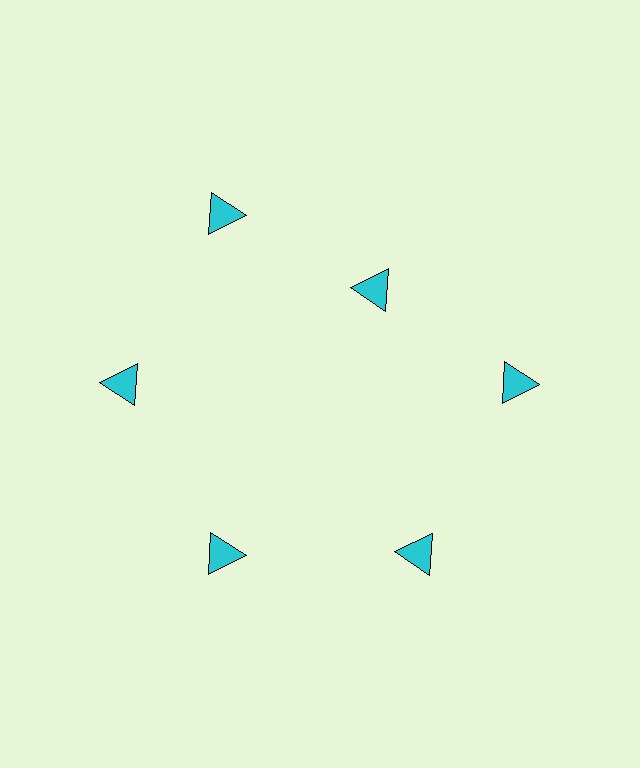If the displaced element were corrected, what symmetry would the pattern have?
It would have 6-fold rotational symmetry — the pattern would map onto itself every 60 degrees.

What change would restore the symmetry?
The symmetry would be restored by moving it outward, back onto the ring so that all 6 triangles sit at equal angles and equal distance from the center.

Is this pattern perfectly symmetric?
No. The 6 cyan triangles are arranged in a ring, but one element near the 1 o'clock position is pulled inward toward the center, breaking the 6-fold rotational symmetry.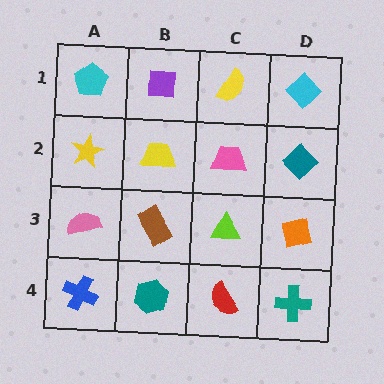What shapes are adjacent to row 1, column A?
A yellow star (row 2, column A), a purple square (row 1, column B).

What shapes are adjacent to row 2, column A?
A cyan pentagon (row 1, column A), a pink semicircle (row 3, column A), a yellow trapezoid (row 2, column B).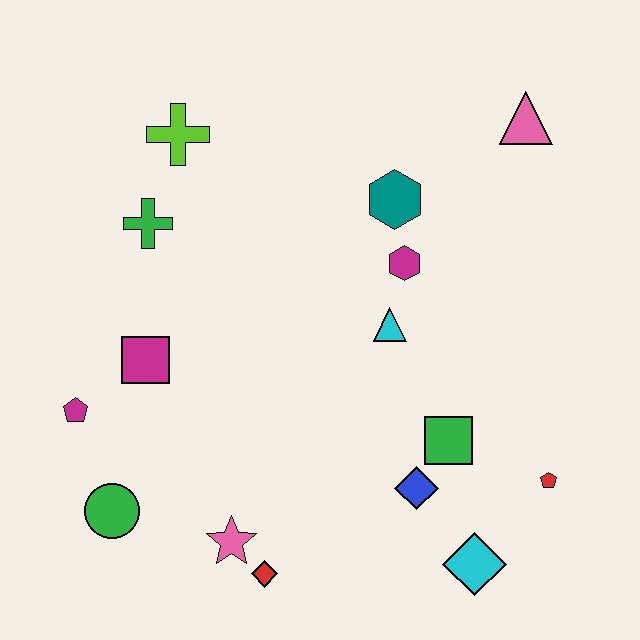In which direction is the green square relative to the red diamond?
The green square is to the right of the red diamond.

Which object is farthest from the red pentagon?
The lime cross is farthest from the red pentagon.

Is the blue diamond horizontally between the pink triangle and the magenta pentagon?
Yes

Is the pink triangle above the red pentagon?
Yes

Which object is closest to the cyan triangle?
The magenta hexagon is closest to the cyan triangle.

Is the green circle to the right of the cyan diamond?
No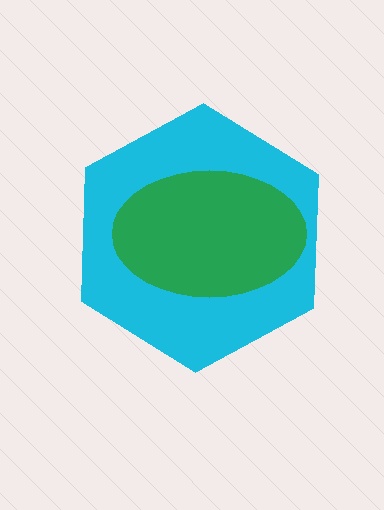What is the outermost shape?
The cyan hexagon.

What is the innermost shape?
The green ellipse.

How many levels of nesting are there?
2.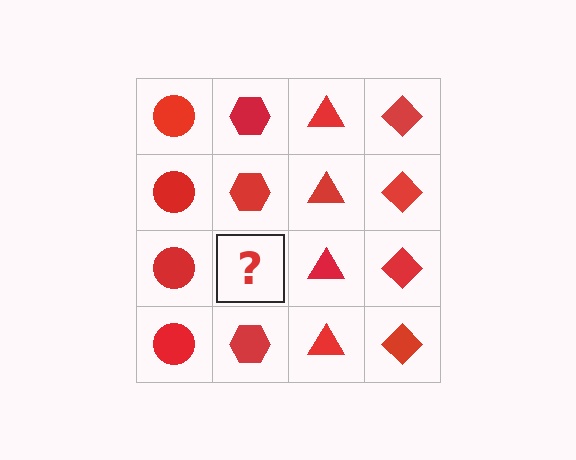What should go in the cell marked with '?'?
The missing cell should contain a red hexagon.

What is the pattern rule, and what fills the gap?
The rule is that each column has a consistent shape. The gap should be filled with a red hexagon.